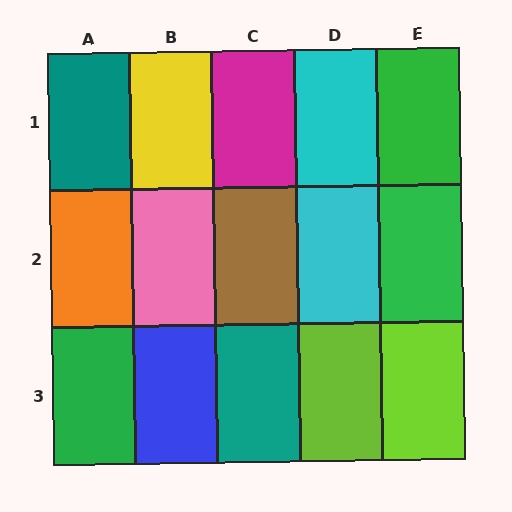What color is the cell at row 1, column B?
Yellow.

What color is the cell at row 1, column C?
Magenta.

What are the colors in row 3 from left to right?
Green, blue, teal, lime, lime.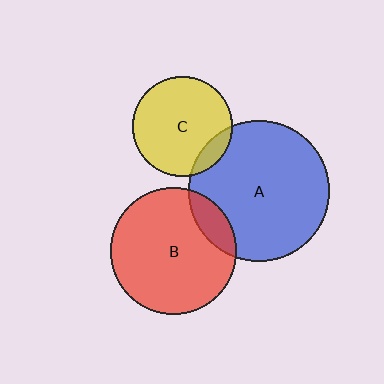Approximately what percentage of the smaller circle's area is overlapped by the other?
Approximately 15%.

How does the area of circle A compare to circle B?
Approximately 1.2 times.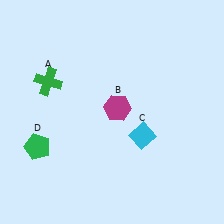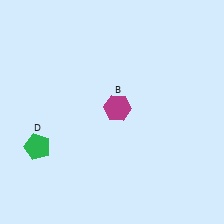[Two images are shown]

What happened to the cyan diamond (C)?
The cyan diamond (C) was removed in Image 2. It was in the bottom-right area of Image 1.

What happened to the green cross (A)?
The green cross (A) was removed in Image 2. It was in the top-left area of Image 1.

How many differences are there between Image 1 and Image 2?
There are 2 differences between the two images.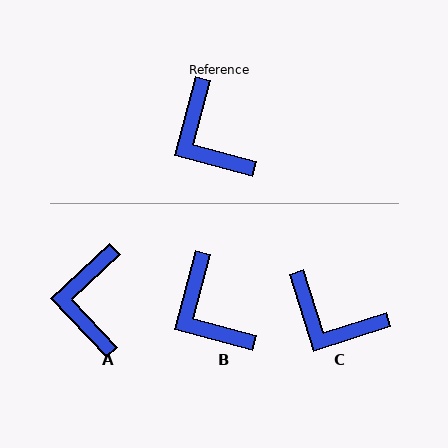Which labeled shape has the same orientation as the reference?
B.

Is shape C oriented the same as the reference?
No, it is off by about 33 degrees.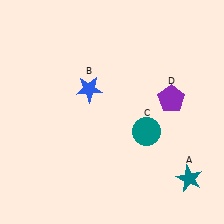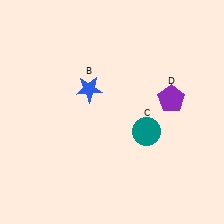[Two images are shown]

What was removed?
The teal star (A) was removed in Image 2.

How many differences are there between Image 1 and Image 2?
There is 1 difference between the two images.